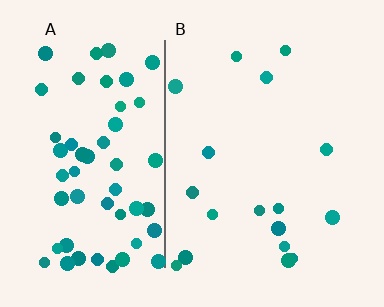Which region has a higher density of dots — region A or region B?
A (the left).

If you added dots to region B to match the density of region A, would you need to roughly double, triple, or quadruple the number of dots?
Approximately triple.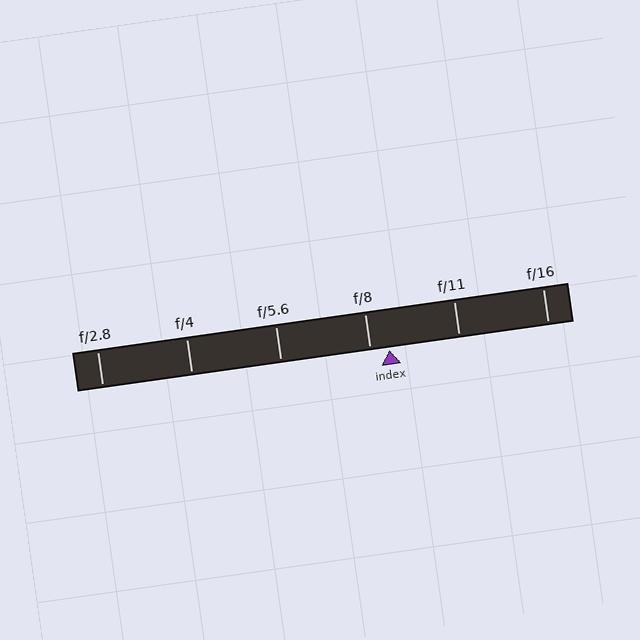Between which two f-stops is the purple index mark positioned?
The index mark is between f/8 and f/11.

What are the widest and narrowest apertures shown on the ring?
The widest aperture shown is f/2.8 and the narrowest is f/16.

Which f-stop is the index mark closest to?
The index mark is closest to f/8.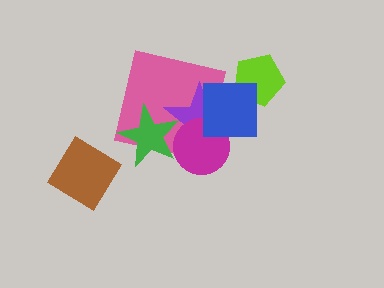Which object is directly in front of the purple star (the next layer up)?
The magenta circle is directly in front of the purple star.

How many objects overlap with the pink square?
4 objects overlap with the pink square.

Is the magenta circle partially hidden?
Yes, it is partially covered by another shape.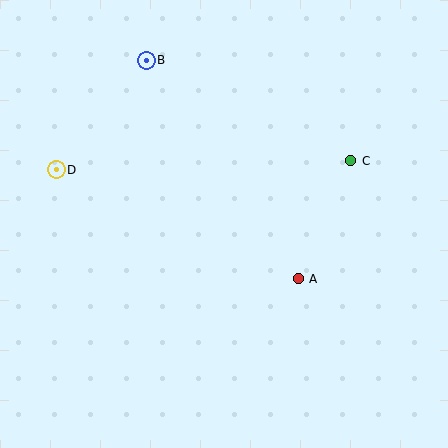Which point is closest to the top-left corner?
Point B is closest to the top-left corner.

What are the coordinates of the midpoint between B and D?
The midpoint between B and D is at (101, 115).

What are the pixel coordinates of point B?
Point B is at (146, 60).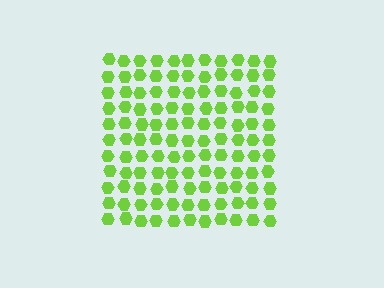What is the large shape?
The large shape is a square.